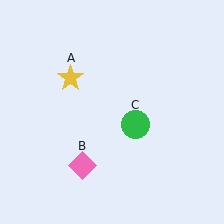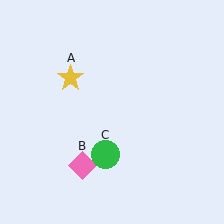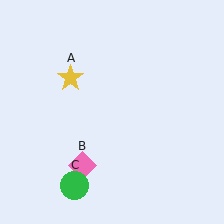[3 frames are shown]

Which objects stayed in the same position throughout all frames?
Yellow star (object A) and pink diamond (object B) remained stationary.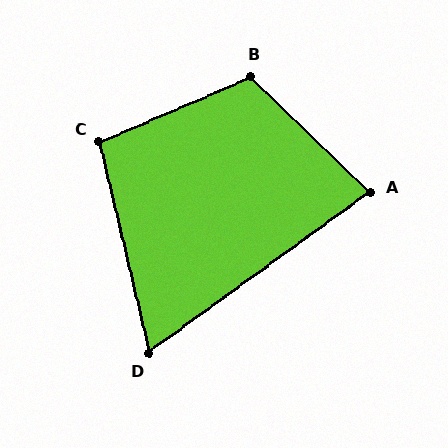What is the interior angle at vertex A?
Approximately 80 degrees (acute).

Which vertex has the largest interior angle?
B, at approximately 113 degrees.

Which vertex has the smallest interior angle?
D, at approximately 67 degrees.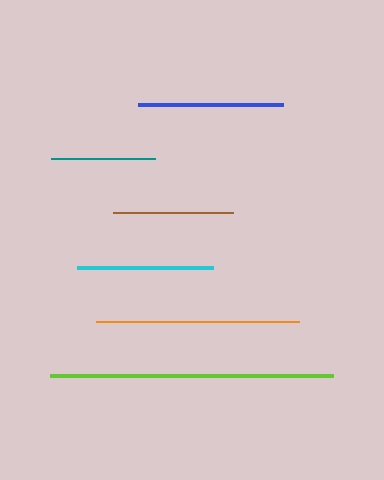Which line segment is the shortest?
The teal line is the shortest at approximately 104 pixels.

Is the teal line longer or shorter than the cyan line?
The cyan line is longer than the teal line.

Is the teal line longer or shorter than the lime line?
The lime line is longer than the teal line.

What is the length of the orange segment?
The orange segment is approximately 203 pixels long.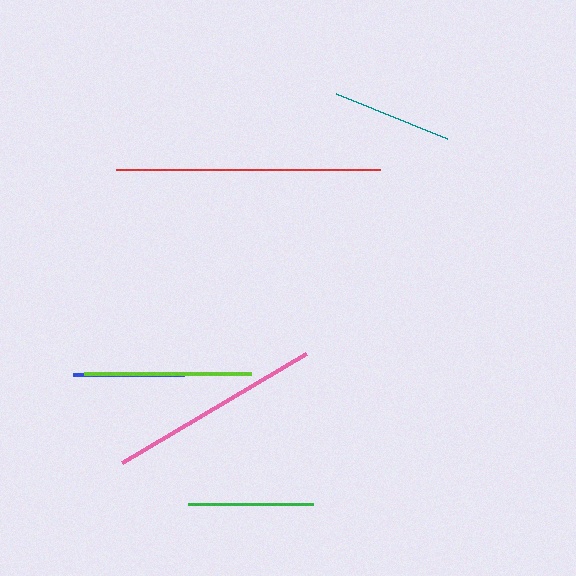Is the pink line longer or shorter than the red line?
The red line is longer than the pink line.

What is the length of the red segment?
The red segment is approximately 264 pixels long.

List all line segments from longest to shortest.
From longest to shortest: red, pink, lime, green, teal, blue.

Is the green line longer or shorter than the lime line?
The lime line is longer than the green line.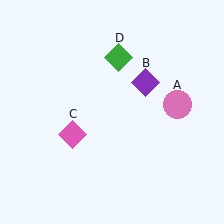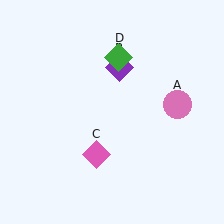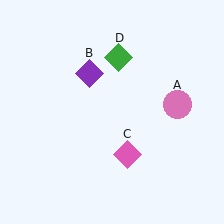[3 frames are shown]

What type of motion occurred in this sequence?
The purple diamond (object B), pink diamond (object C) rotated counterclockwise around the center of the scene.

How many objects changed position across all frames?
2 objects changed position: purple diamond (object B), pink diamond (object C).